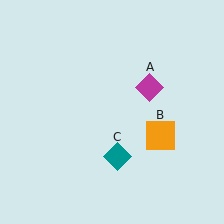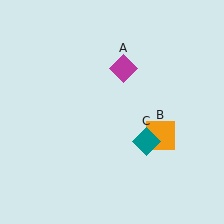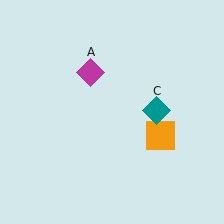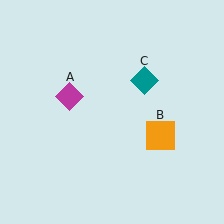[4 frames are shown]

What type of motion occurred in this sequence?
The magenta diamond (object A), teal diamond (object C) rotated counterclockwise around the center of the scene.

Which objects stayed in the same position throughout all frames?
Orange square (object B) remained stationary.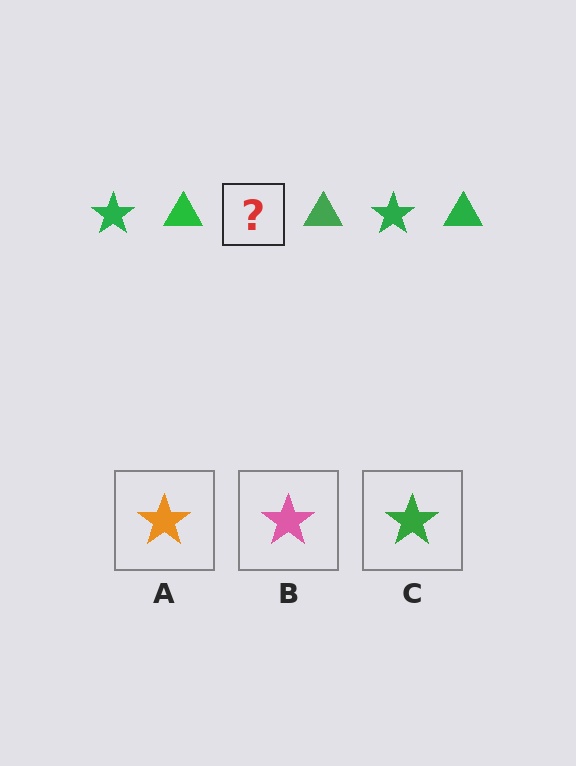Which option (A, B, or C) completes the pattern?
C.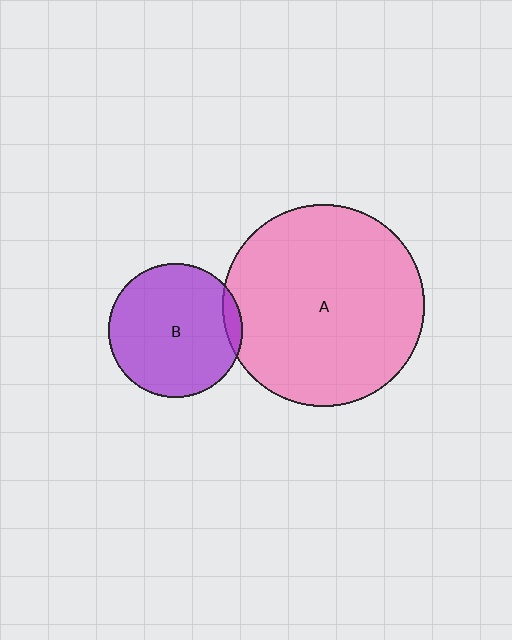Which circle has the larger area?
Circle A (pink).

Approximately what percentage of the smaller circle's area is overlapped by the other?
Approximately 5%.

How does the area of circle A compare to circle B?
Approximately 2.3 times.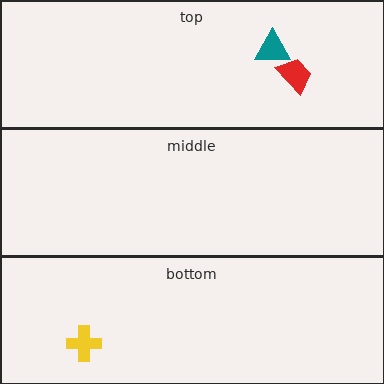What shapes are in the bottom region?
The yellow cross.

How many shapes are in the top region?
2.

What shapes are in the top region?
The red trapezoid, the teal triangle.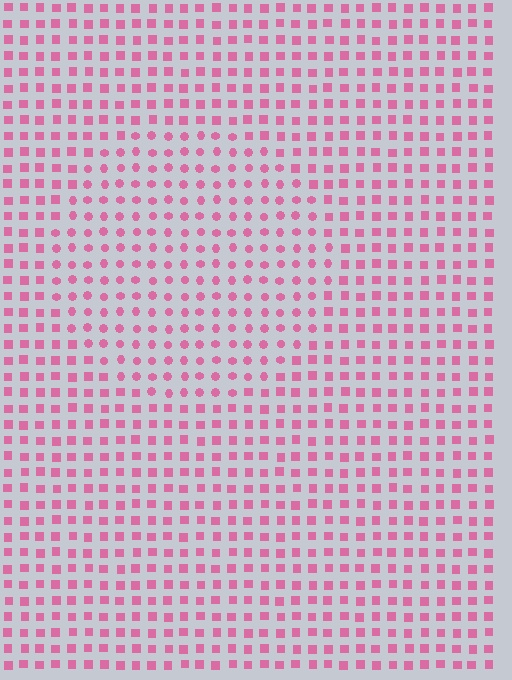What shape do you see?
I see a circle.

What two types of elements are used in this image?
The image uses circles inside the circle region and squares outside it.